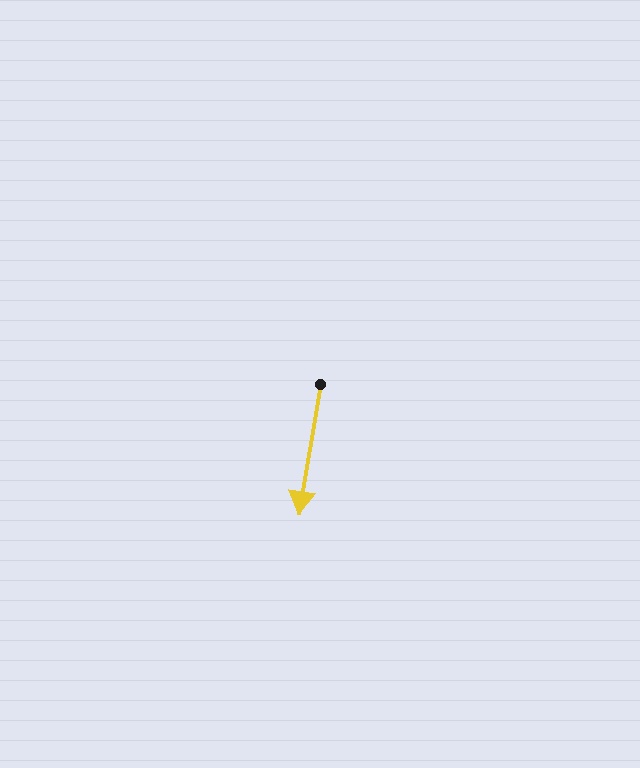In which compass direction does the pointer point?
South.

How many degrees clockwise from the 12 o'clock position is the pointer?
Approximately 190 degrees.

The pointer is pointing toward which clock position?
Roughly 6 o'clock.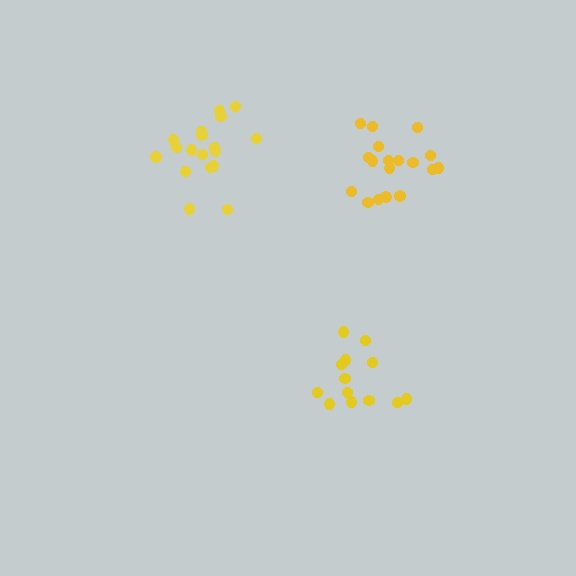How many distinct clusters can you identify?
There are 3 distinct clusters.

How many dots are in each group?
Group 1: 13 dots, Group 2: 18 dots, Group 3: 18 dots (49 total).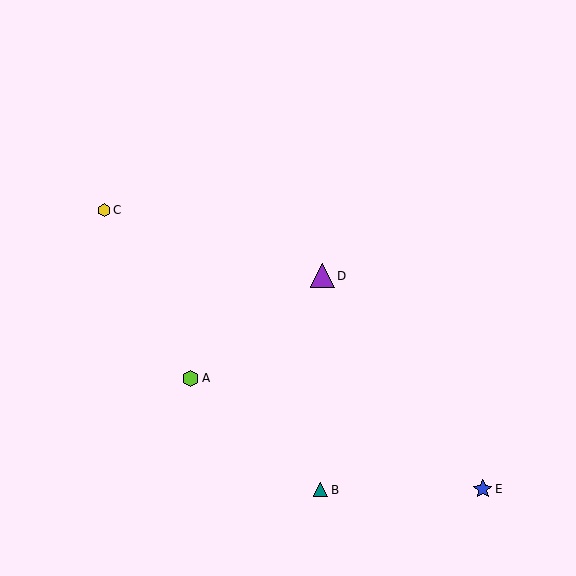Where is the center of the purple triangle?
The center of the purple triangle is at (322, 276).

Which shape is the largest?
The purple triangle (labeled D) is the largest.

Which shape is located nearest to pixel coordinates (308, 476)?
The teal triangle (labeled B) at (321, 490) is nearest to that location.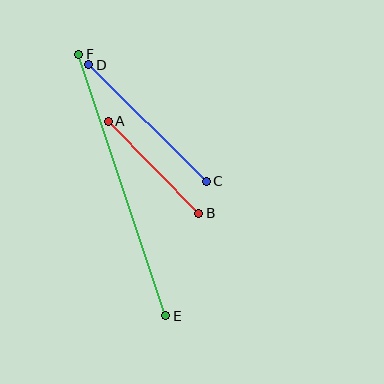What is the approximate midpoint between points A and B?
The midpoint is at approximately (154, 167) pixels.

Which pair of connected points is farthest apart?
Points E and F are farthest apart.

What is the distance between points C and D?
The distance is approximately 165 pixels.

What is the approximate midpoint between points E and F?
The midpoint is at approximately (122, 185) pixels.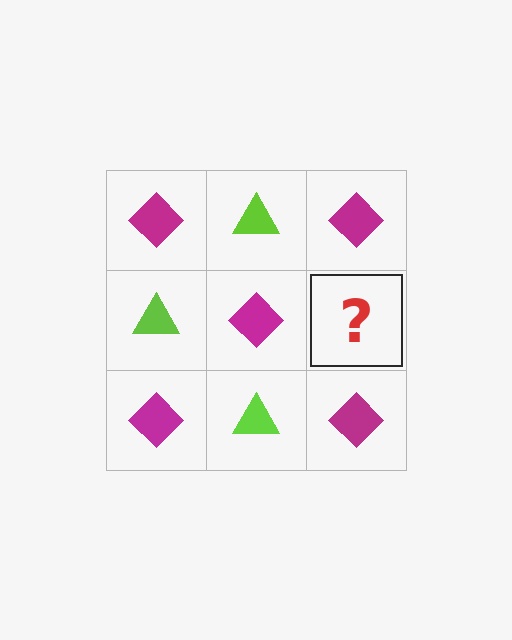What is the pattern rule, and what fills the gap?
The rule is that it alternates magenta diamond and lime triangle in a checkerboard pattern. The gap should be filled with a lime triangle.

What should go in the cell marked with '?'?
The missing cell should contain a lime triangle.